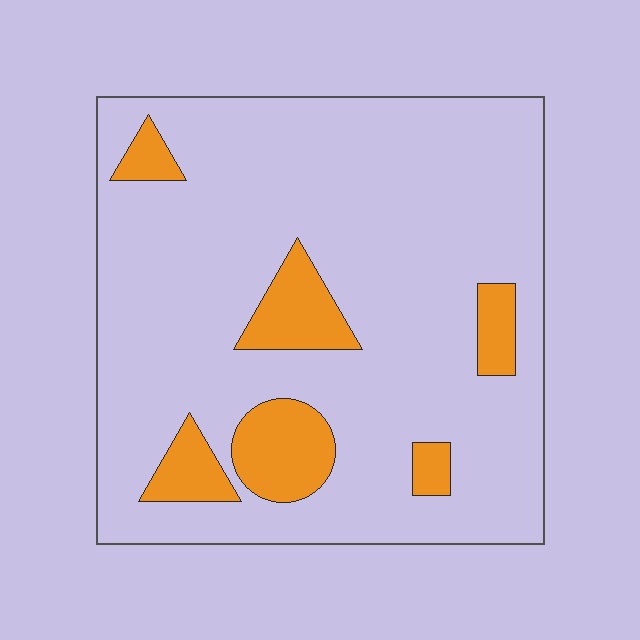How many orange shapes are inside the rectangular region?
6.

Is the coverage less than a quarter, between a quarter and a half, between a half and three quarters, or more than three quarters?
Less than a quarter.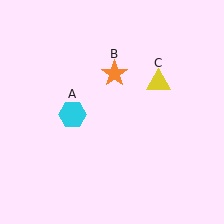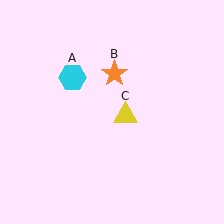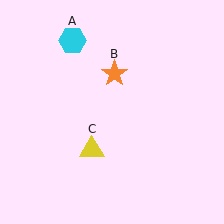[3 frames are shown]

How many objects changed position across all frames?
2 objects changed position: cyan hexagon (object A), yellow triangle (object C).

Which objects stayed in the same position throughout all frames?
Orange star (object B) remained stationary.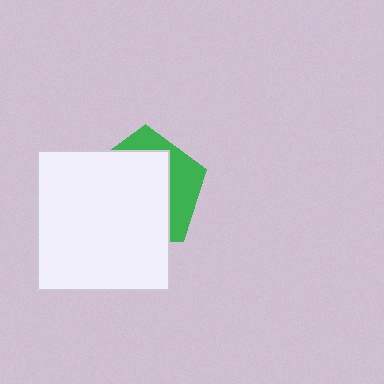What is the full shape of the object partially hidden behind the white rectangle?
The partially hidden object is a green pentagon.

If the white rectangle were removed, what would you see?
You would see the complete green pentagon.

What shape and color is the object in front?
The object in front is a white rectangle.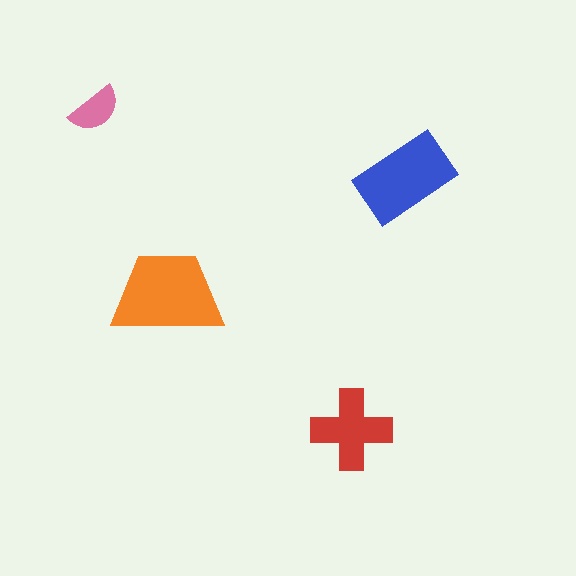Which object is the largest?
The orange trapezoid.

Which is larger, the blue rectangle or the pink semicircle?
The blue rectangle.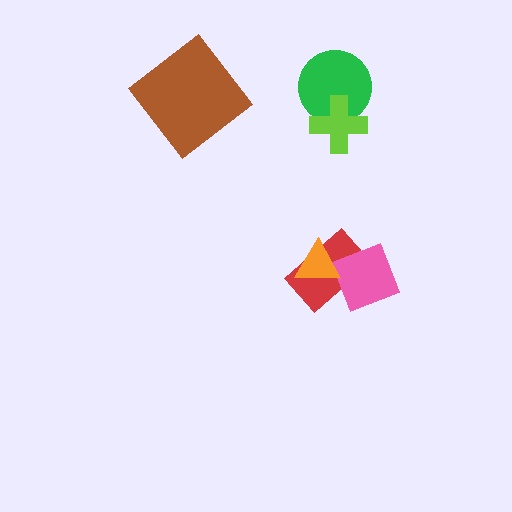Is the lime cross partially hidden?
No, no other shape covers it.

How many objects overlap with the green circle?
1 object overlaps with the green circle.